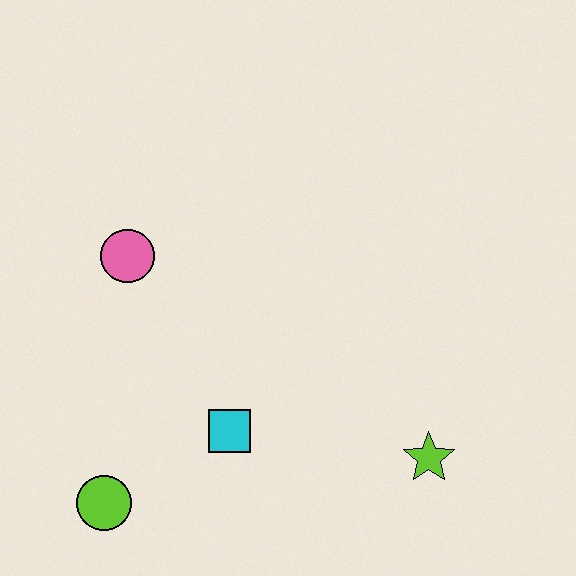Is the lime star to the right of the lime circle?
Yes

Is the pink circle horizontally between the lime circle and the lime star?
Yes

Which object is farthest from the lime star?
The pink circle is farthest from the lime star.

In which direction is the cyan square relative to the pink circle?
The cyan square is below the pink circle.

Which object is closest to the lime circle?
The cyan square is closest to the lime circle.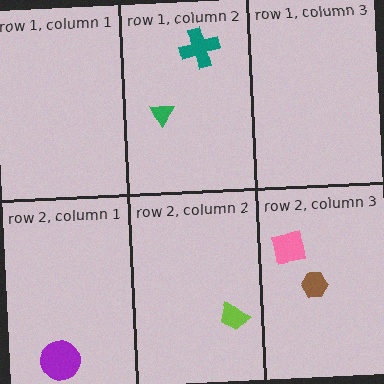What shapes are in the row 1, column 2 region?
The green triangle, the teal cross.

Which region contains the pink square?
The row 2, column 3 region.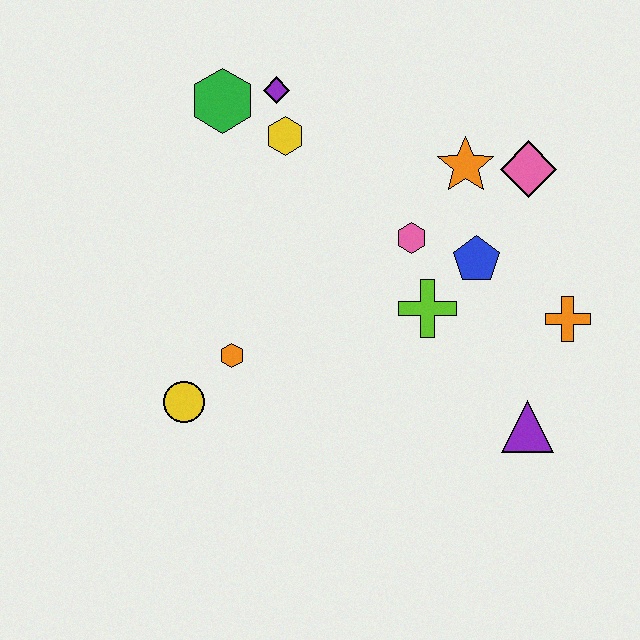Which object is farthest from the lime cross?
The green hexagon is farthest from the lime cross.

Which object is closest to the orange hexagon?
The yellow circle is closest to the orange hexagon.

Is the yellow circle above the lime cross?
No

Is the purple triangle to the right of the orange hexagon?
Yes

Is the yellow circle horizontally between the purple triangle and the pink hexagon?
No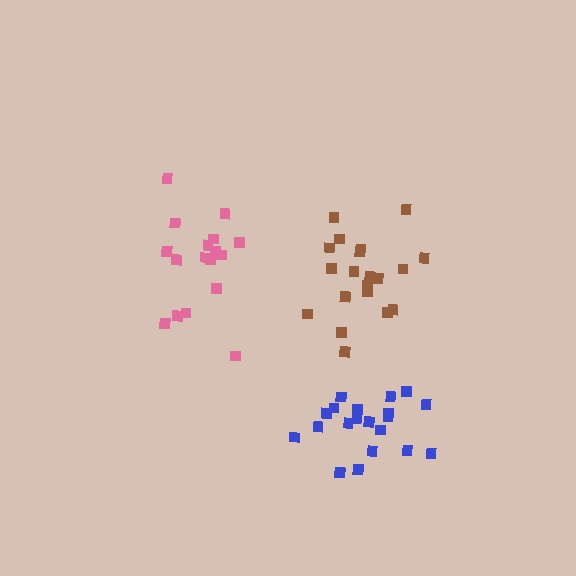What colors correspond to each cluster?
The clusters are colored: blue, brown, pink.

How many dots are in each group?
Group 1: 20 dots, Group 2: 20 dots, Group 3: 17 dots (57 total).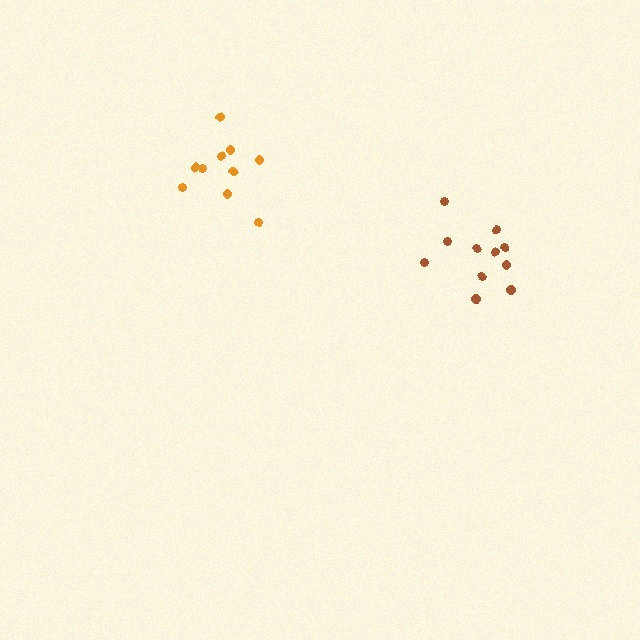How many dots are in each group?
Group 1: 10 dots, Group 2: 11 dots (21 total).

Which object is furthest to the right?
The brown cluster is rightmost.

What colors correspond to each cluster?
The clusters are colored: orange, brown.